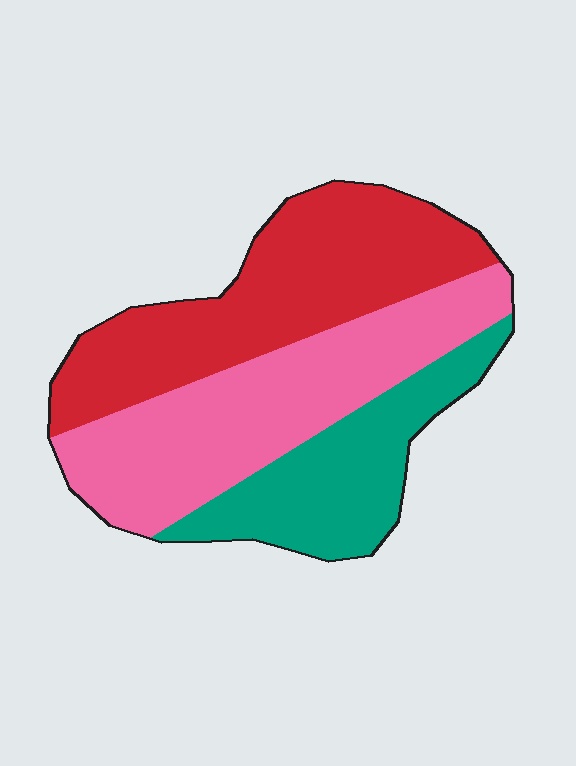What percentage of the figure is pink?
Pink covers around 40% of the figure.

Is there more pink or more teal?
Pink.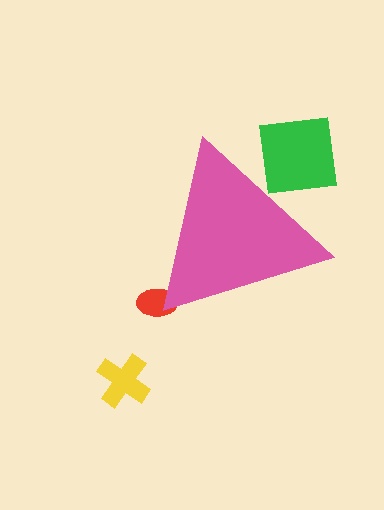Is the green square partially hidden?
Yes, the green square is partially hidden behind the pink triangle.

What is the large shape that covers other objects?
A pink triangle.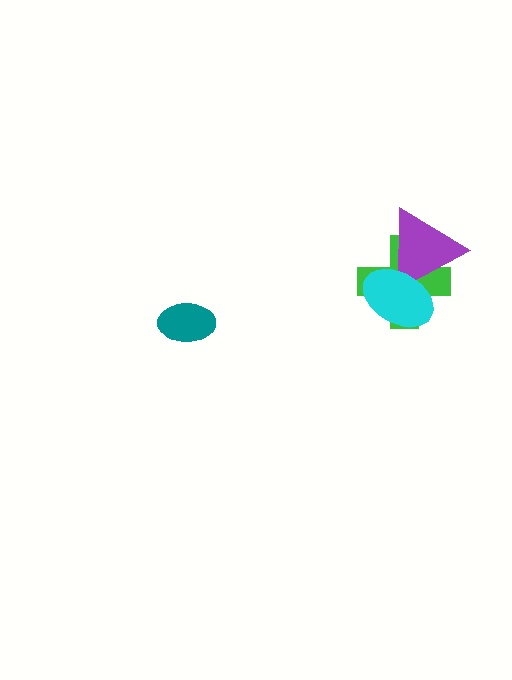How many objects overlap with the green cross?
2 objects overlap with the green cross.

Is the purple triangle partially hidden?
Yes, it is partially covered by another shape.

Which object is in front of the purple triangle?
The cyan ellipse is in front of the purple triangle.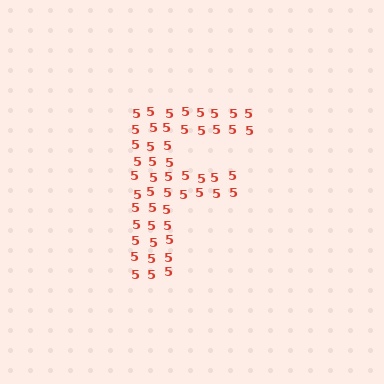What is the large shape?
The large shape is the letter F.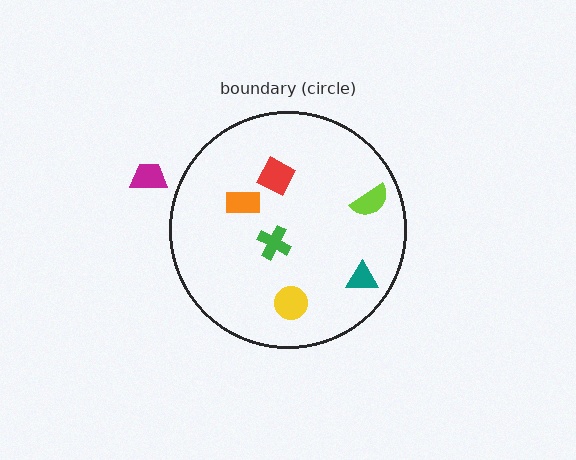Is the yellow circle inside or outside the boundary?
Inside.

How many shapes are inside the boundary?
6 inside, 1 outside.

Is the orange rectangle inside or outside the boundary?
Inside.